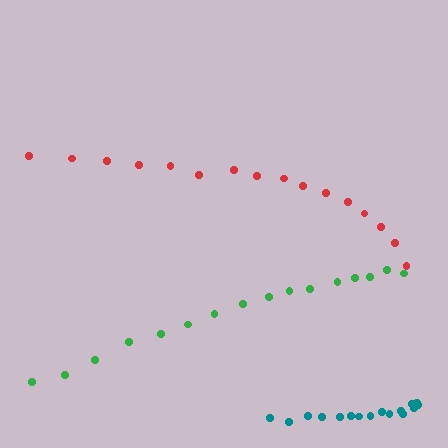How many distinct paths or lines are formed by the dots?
There are 3 distinct paths.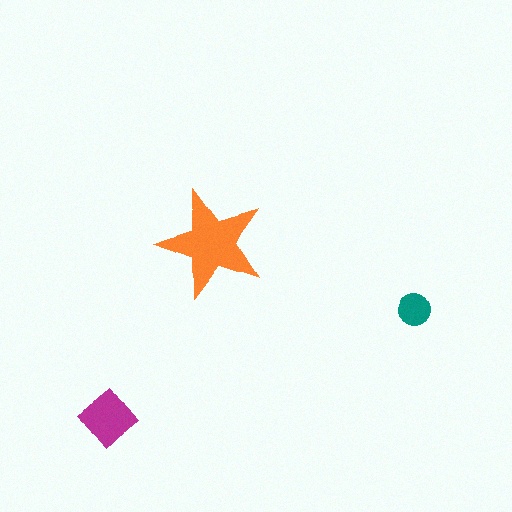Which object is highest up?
The orange star is topmost.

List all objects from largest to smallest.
The orange star, the magenta diamond, the teal circle.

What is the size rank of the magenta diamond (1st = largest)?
2nd.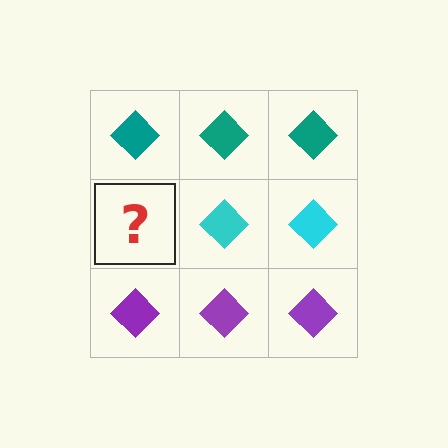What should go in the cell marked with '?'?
The missing cell should contain a cyan diamond.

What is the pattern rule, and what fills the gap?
The rule is that each row has a consistent color. The gap should be filled with a cyan diamond.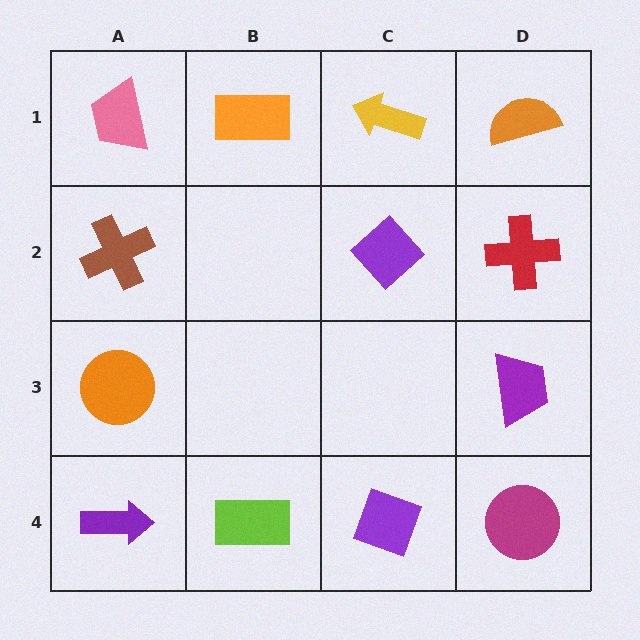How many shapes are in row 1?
4 shapes.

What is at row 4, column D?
A magenta circle.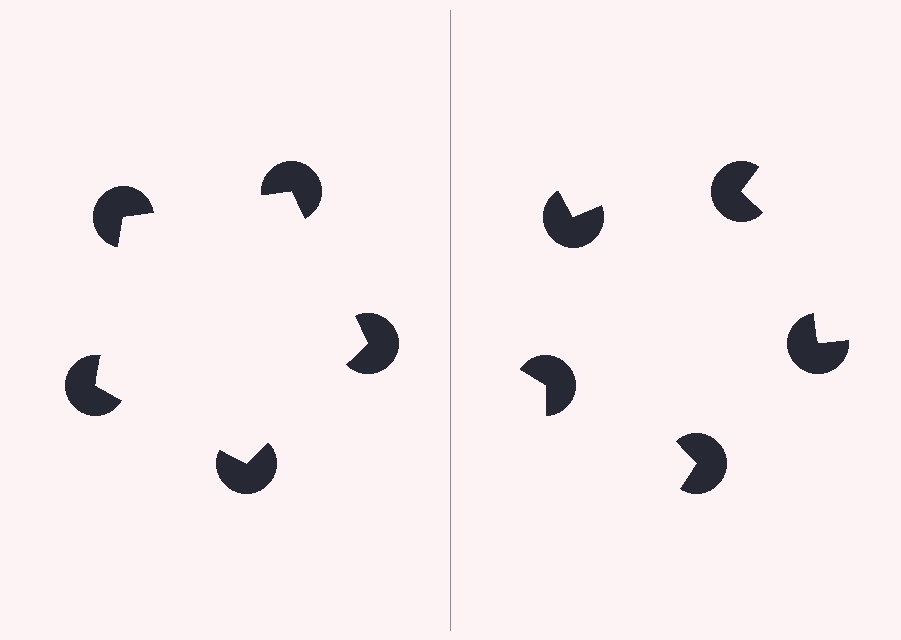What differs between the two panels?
The pac-man discs are positioned identically on both sides; only the wedge orientations differ. On the left they align to a pentagon; on the right they are misaligned.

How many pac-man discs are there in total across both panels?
10 — 5 on each side.